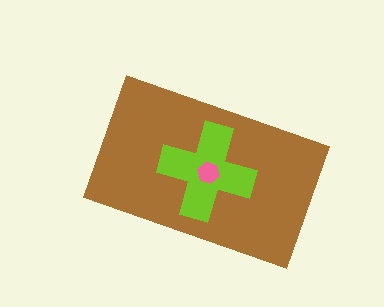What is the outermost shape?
The brown rectangle.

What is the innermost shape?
The pink hexagon.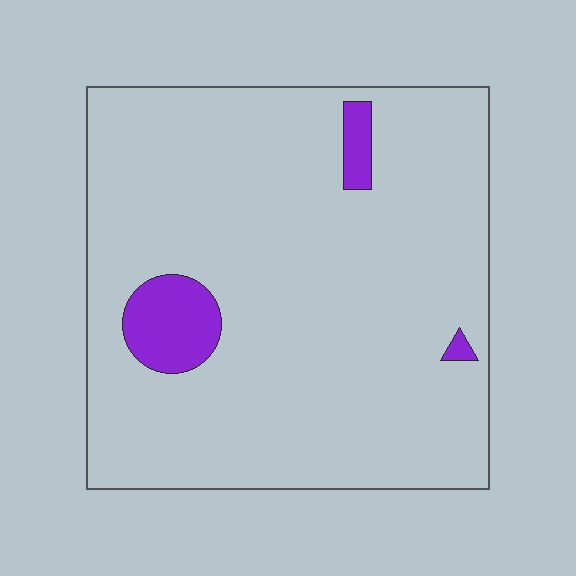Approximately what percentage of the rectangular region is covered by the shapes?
Approximately 5%.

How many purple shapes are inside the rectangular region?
3.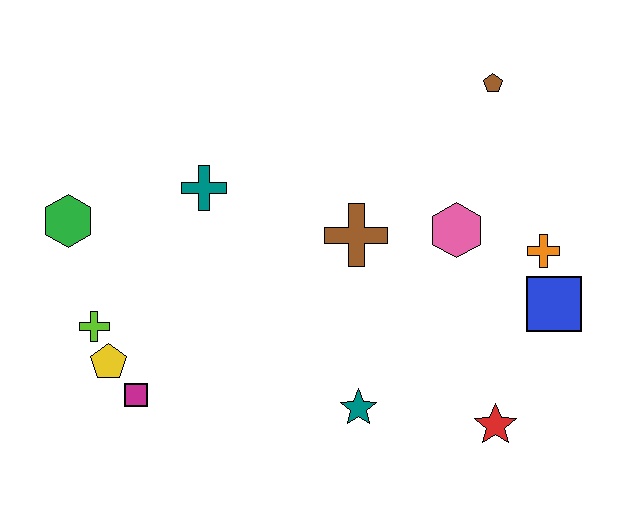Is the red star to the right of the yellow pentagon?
Yes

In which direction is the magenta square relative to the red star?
The magenta square is to the left of the red star.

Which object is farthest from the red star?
The green hexagon is farthest from the red star.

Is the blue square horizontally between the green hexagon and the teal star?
No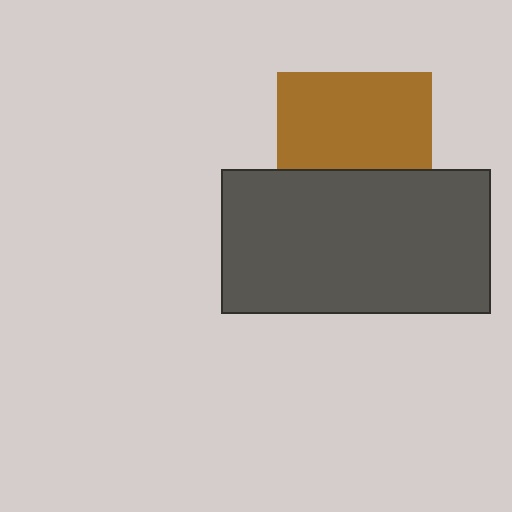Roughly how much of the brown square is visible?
About half of it is visible (roughly 63%).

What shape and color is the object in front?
The object in front is a dark gray rectangle.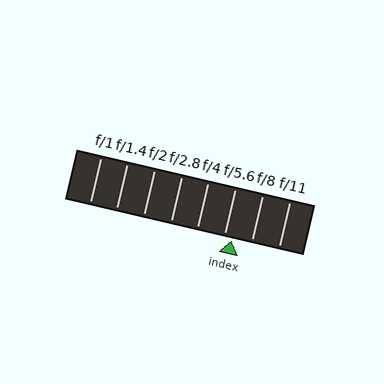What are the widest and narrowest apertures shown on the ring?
The widest aperture shown is f/1 and the narrowest is f/11.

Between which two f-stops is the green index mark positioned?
The index mark is between f/5.6 and f/8.